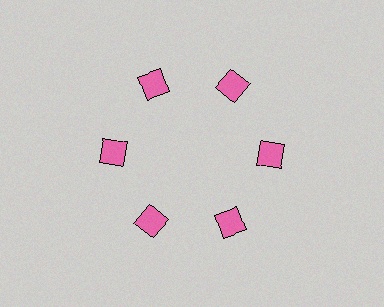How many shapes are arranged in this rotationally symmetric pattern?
There are 6 shapes, arranged in 6 groups of 1.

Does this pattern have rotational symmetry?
Yes, this pattern has 6-fold rotational symmetry. It looks the same after rotating 60 degrees around the center.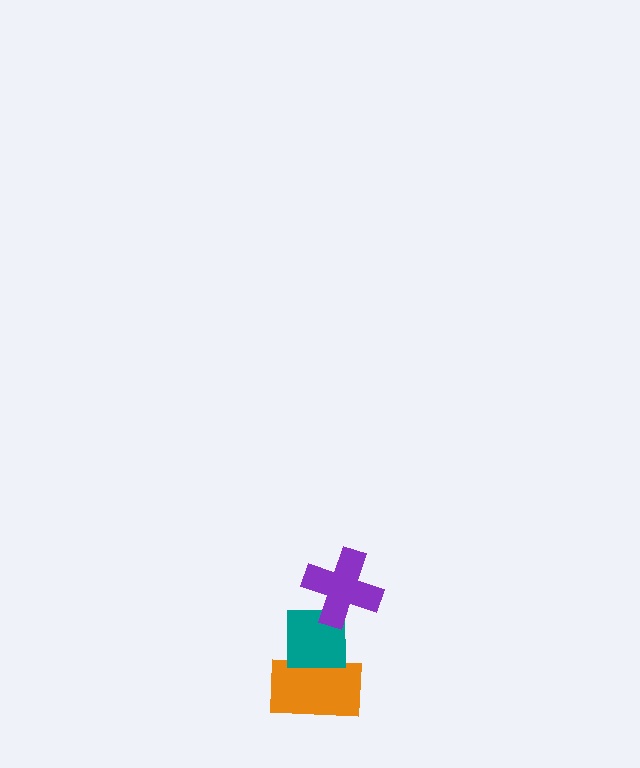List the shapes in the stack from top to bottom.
From top to bottom: the purple cross, the teal square, the orange rectangle.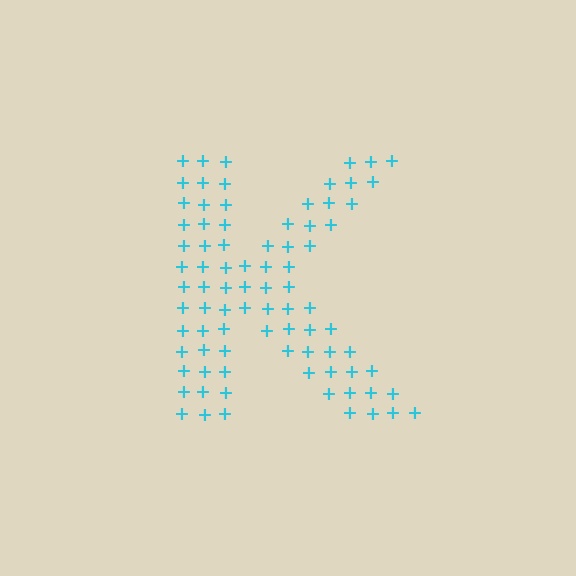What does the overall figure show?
The overall figure shows the letter K.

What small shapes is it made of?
It is made of small plus signs.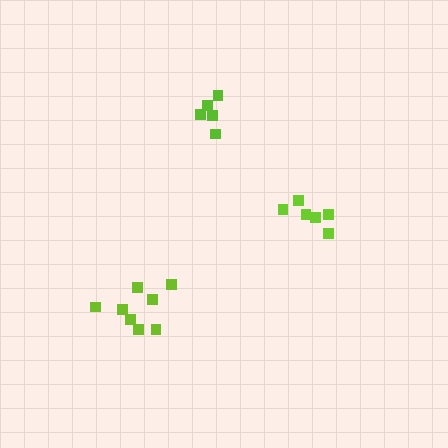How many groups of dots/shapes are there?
There are 3 groups.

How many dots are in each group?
Group 1: 6 dots, Group 2: 5 dots, Group 3: 9 dots (20 total).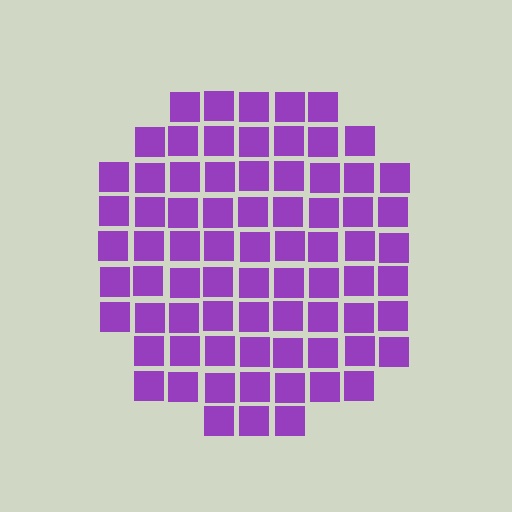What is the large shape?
The large shape is a circle.